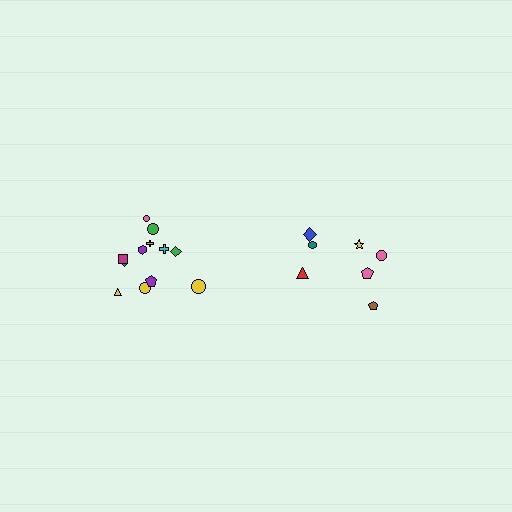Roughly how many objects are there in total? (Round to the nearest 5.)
Roughly 20 objects in total.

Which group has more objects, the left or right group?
The left group.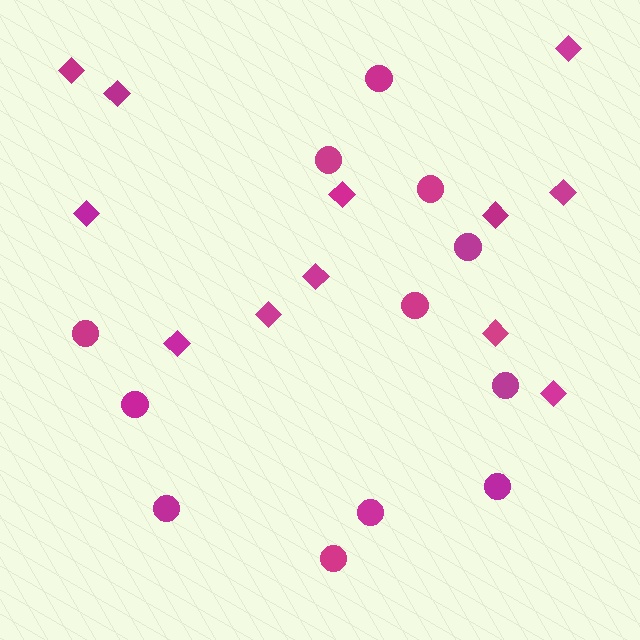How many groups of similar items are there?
There are 2 groups: one group of circles (12) and one group of diamonds (12).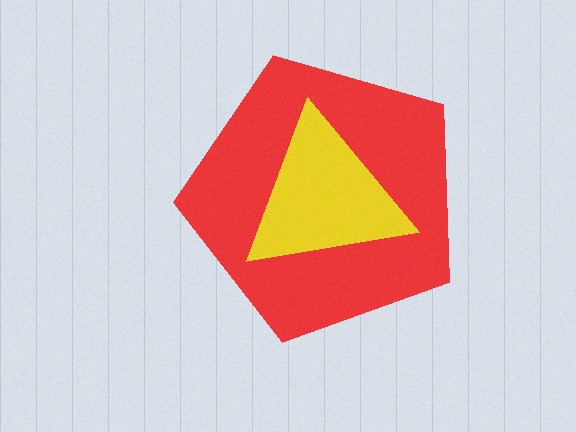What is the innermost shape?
The yellow triangle.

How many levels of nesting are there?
2.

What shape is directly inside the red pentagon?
The yellow triangle.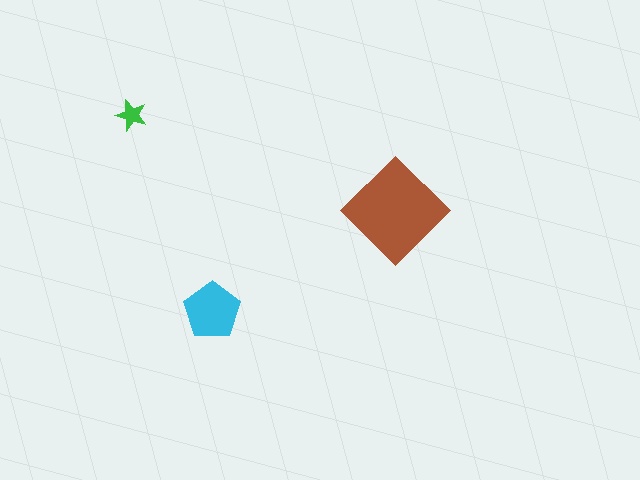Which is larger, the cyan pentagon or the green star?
The cyan pentagon.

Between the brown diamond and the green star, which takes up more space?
The brown diamond.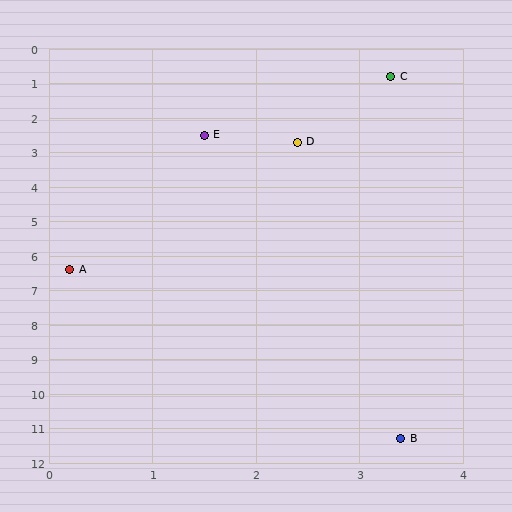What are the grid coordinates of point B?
Point B is at approximately (3.4, 11.3).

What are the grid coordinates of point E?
Point E is at approximately (1.5, 2.5).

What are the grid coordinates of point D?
Point D is at approximately (2.4, 2.7).